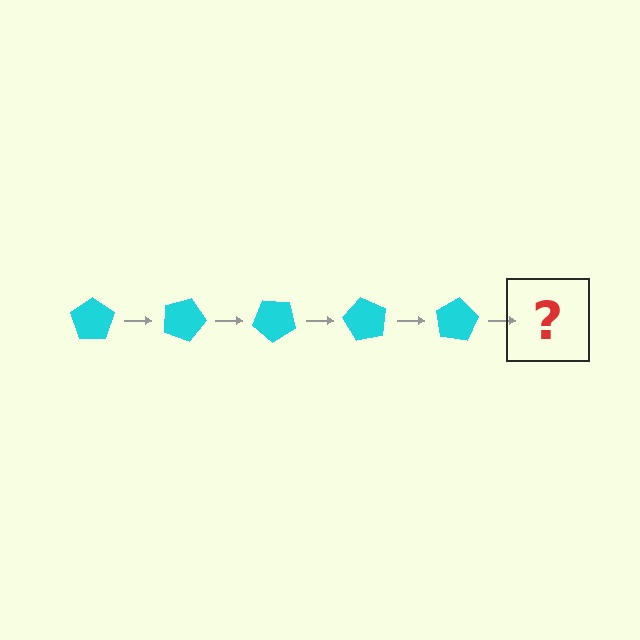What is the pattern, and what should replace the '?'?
The pattern is that the pentagon rotates 20 degrees each step. The '?' should be a cyan pentagon rotated 100 degrees.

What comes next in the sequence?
The next element should be a cyan pentagon rotated 100 degrees.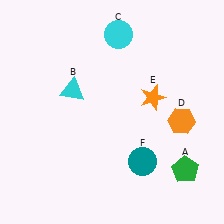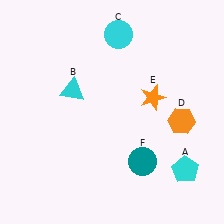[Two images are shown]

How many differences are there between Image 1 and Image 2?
There is 1 difference between the two images.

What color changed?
The pentagon (A) changed from green in Image 1 to cyan in Image 2.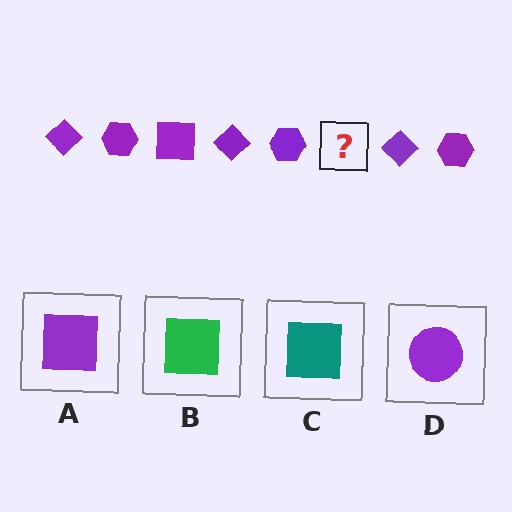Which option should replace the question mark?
Option A.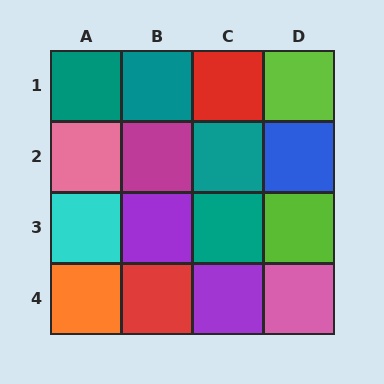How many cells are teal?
4 cells are teal.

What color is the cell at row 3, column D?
Lime.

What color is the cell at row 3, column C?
Teal.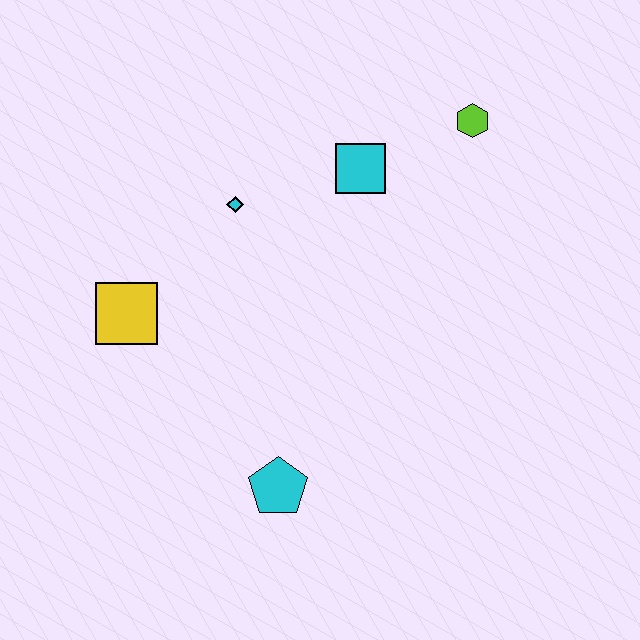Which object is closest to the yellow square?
The cyan diamond is closest to the yellow square.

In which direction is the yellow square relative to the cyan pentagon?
The yellow square is above the cyan pentagon.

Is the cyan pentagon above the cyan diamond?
No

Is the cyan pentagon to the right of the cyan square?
No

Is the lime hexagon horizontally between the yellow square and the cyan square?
No